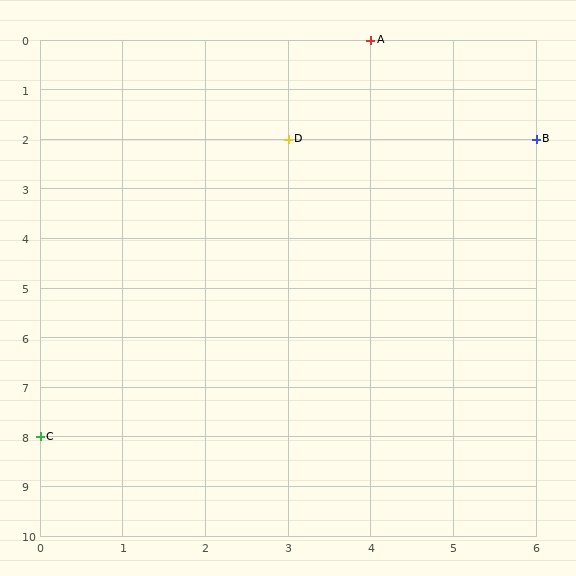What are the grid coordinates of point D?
Point D is at grid coordinates (3, 2).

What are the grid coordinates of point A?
Point A is at grid coordinates (4, 0).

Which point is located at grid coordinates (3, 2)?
Point D is at (3, 2).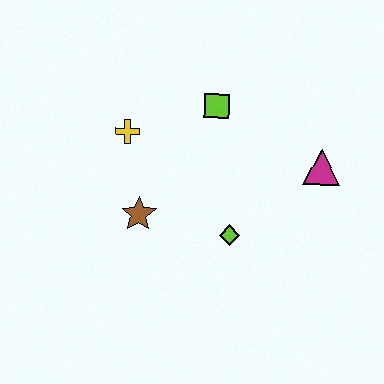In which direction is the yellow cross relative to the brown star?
The yellow cross is above the brown star.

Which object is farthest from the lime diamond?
The yellow cross is farthest from the lime diamond.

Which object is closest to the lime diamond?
The brown star is closest to the lime diamond.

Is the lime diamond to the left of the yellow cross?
No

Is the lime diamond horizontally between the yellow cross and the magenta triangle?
Yes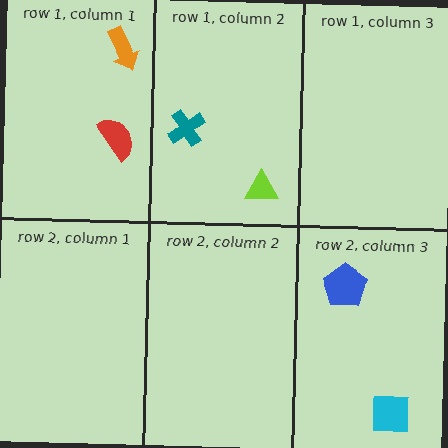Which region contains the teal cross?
The row 1, column 2 region.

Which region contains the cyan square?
The row 2, column 3 region.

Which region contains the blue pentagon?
The row 2, column 3 region.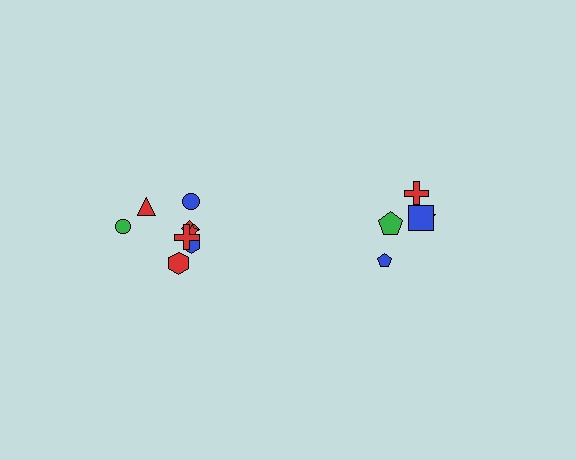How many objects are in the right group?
There are 5 objects.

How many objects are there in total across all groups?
There are 13 objects.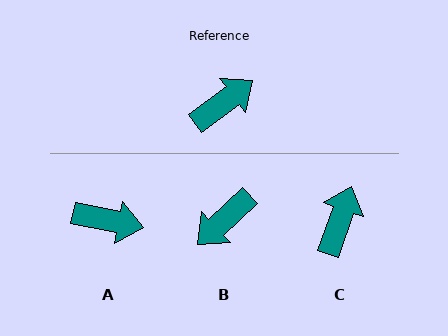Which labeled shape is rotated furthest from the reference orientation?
B, about 174 degrees away.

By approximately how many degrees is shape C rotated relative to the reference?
Approximately 34 degrees counter-clockwise.